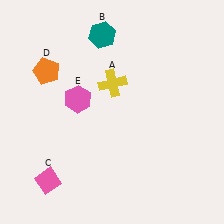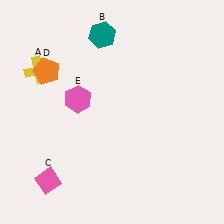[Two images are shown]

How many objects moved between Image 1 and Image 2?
1 object moved between the two images.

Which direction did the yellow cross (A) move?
The yellow cross (A) moved left.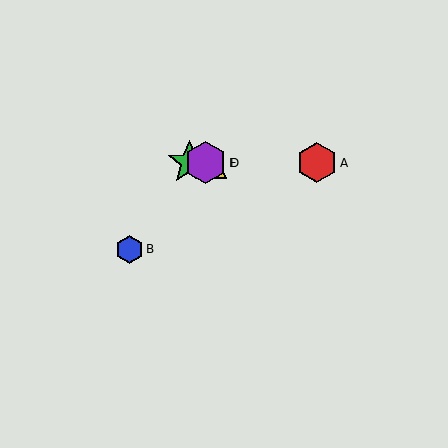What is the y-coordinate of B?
Object B is at y≈249.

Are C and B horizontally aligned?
No, C is at y≈163 and B is at y≈249.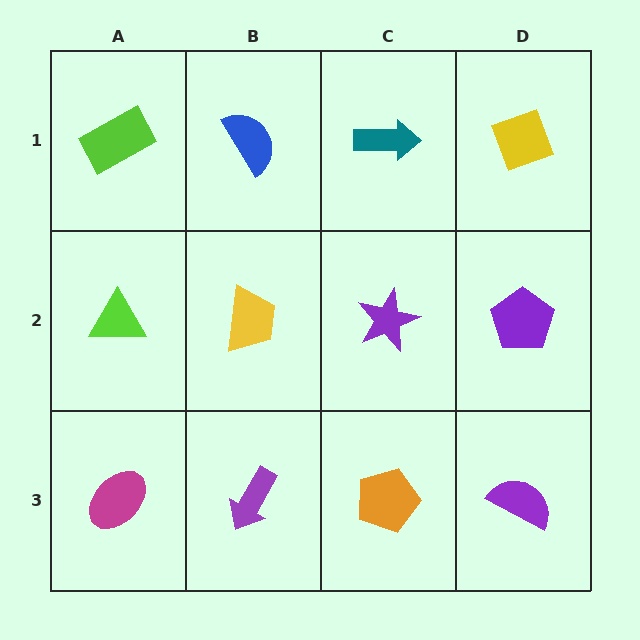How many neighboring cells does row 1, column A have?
2.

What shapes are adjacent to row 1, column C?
A purple star (row 2, column C), a blue semicircle (row 1, column B), a yellow diamond (row 1, column D).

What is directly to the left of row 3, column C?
A purple arrow.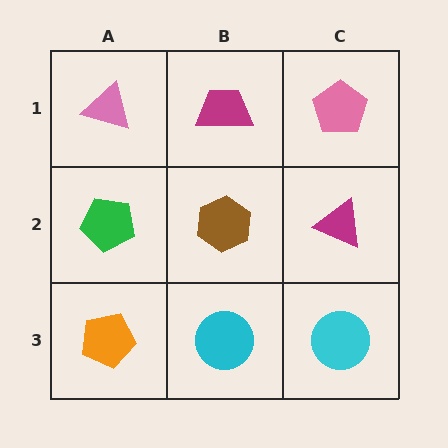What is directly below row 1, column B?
A brown hexagon.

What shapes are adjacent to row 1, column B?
A brown hexagon (row 2, column B), a pink triangle (row 1, column A), a pink pentagon (row 1, column C).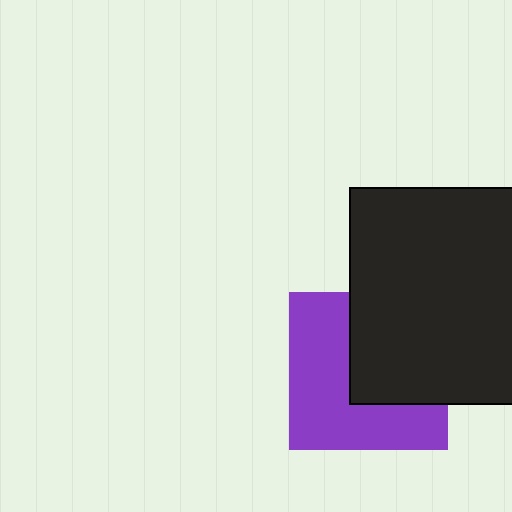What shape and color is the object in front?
The object in front is a black square.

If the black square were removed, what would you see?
You would see the complete purple square.